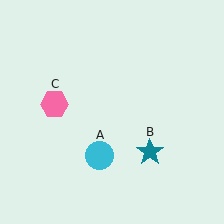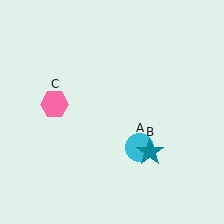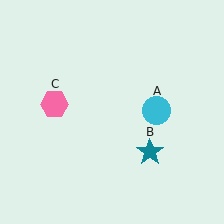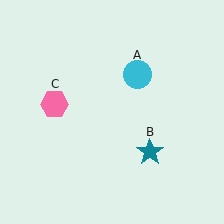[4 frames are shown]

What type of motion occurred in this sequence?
The cyan circle (object A) rotated counterclockwise around the center of the scene.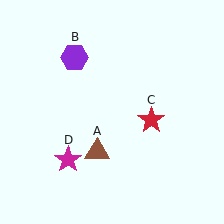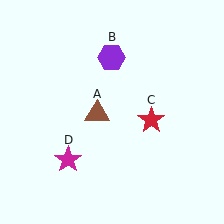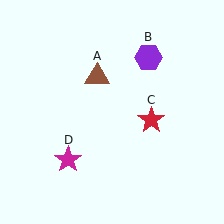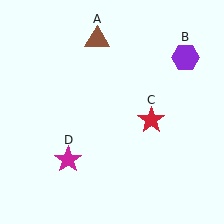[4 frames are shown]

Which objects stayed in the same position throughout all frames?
Red star (object C) and magenta star (object D) remained stationary.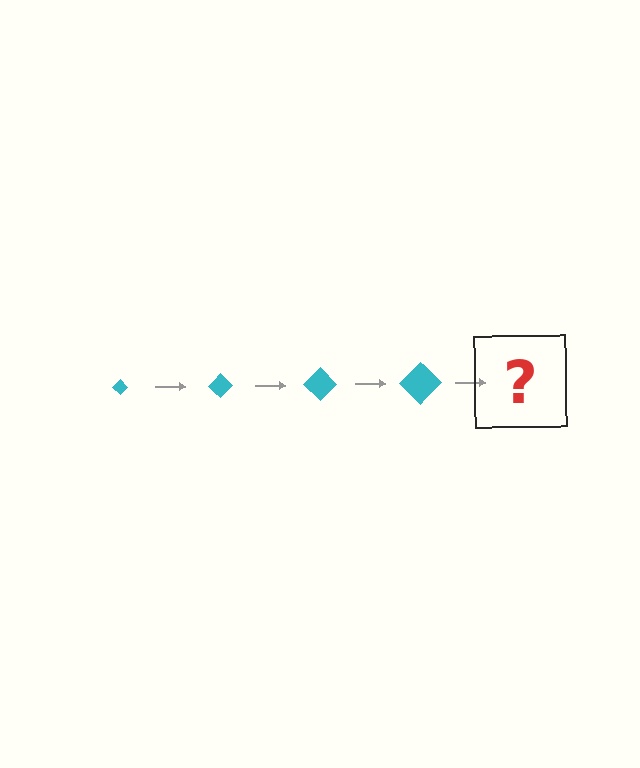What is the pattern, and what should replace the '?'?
The pattern is that the diamond gets progressively larger each step. The '?' should be a cyan diamond, larger than the previous one.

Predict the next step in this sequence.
The next step is a cyan diamond, larger than the previous one.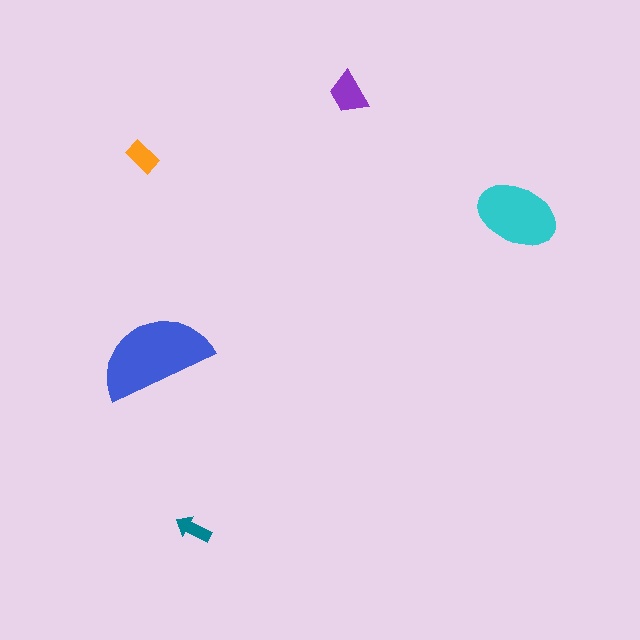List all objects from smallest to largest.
The teal arrow, the orange rectangle, the purple trapezoid, the cyan ellipse, the blue semicircle.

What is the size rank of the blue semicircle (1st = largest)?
1st.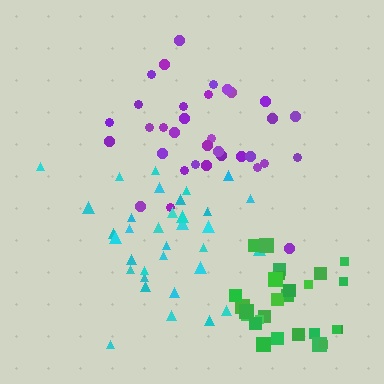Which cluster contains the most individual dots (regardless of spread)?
Cyan (35).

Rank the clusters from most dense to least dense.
green, cyan, purple.